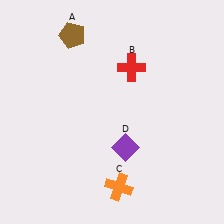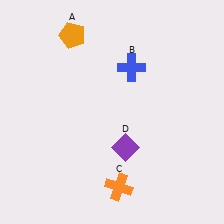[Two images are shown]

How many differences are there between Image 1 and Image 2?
There are 2 differences between the two images.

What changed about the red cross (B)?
In Image 1, B is red. In Image 2, it changed to blue.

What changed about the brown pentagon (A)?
In Image 1, A is brown. In Image 2, it changed to orange.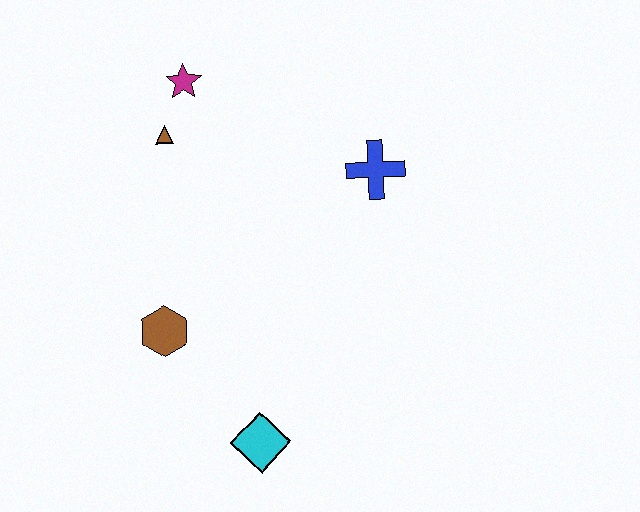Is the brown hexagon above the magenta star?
No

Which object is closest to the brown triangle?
The magenta star is closest to the brown triangle.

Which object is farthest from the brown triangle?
The cyan diamond is farthest from the brown triangle.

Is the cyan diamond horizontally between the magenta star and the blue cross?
Yes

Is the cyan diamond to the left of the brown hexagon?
No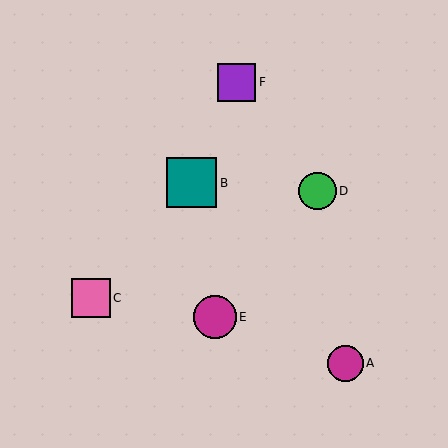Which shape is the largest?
The teal square (labeled B) is the largest.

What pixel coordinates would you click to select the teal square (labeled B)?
Click at (192, 183) to select the teal square B.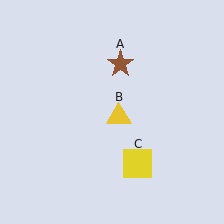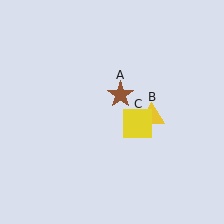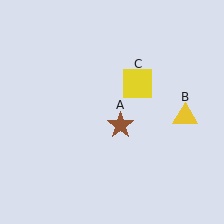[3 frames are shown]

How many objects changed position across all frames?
3 objects changed position: brown star (object A), yellow triangle (object B), yellow square (object C).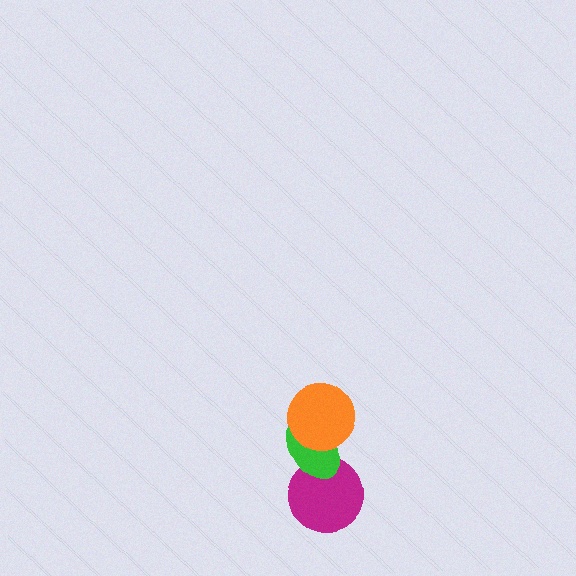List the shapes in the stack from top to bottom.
From top to bottom: the orange circle, the green ellipse, the magenta circle.